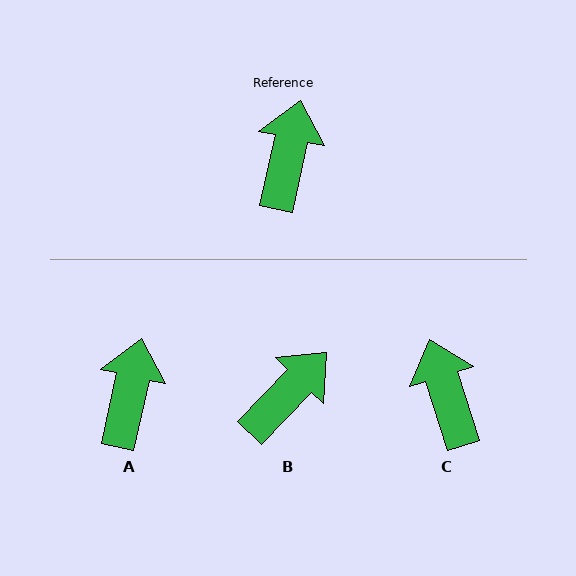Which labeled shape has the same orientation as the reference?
A.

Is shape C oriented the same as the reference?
No, it is off by about 30 degrees.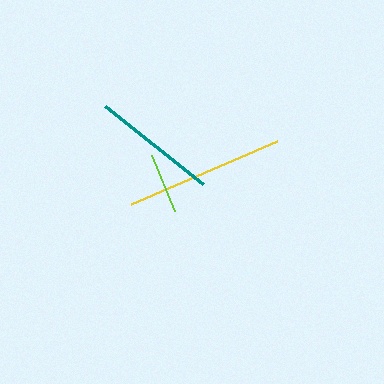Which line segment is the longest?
The yellow line is the longest at approximately 159 pixels.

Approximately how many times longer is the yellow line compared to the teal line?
The yellow line is approximately 1.3 times the length of the teal line.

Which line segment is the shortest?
The lime line is the shortest at approximately 61 pixels.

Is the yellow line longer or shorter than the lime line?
The yellow line is longer than the lime line.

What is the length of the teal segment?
The teal segment is approximately 125 pixels long.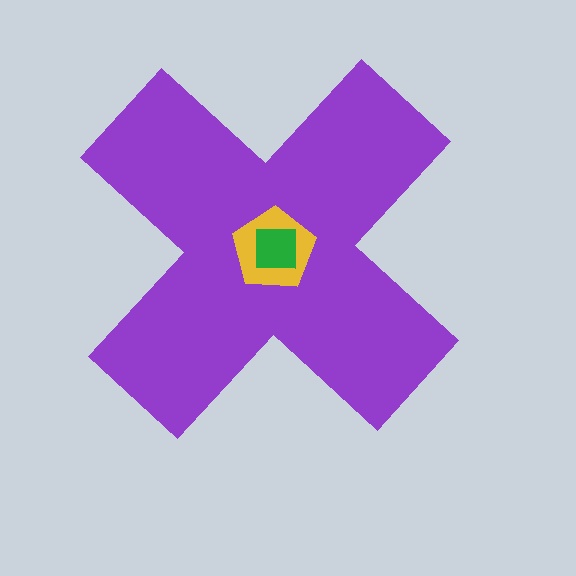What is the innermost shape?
The green square.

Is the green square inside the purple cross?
Yes.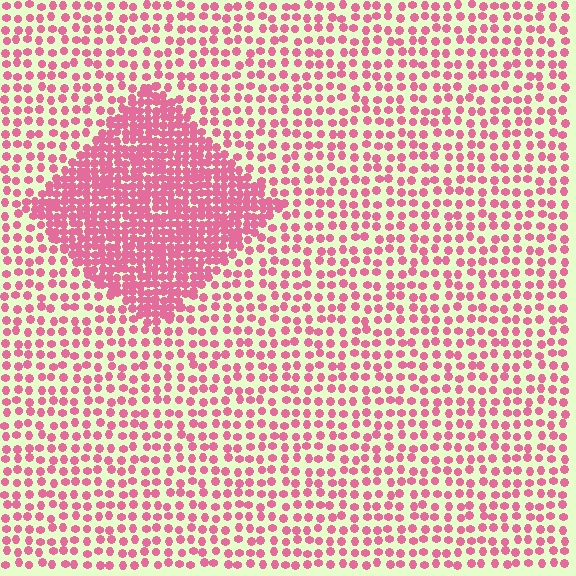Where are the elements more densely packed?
The elements are more densely packed inside the diamond boundary.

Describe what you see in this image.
The image contains small pink elements arranged at two different densities. A diamond-shaped region is visible where the elements are more densely packed than the surrounding area.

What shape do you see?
I see a diamond.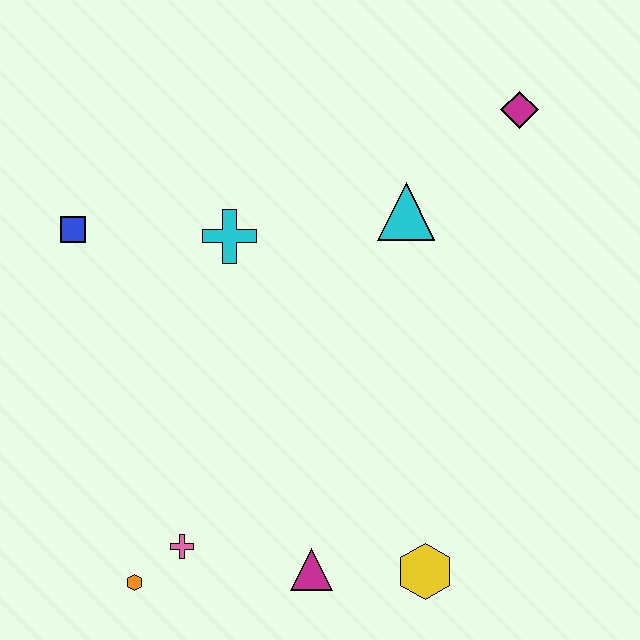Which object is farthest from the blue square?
The yellow hexagon is farthest from the blue square.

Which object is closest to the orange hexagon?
The pink cross is closest to the orange hexagon.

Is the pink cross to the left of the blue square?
No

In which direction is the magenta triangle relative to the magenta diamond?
The magenta triangle is below the magenta diamond.